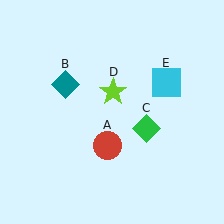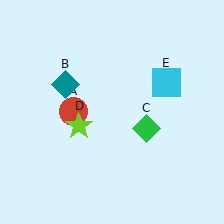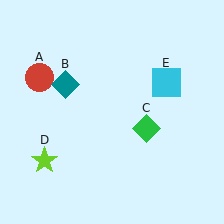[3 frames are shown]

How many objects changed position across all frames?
2 objects changed position: red circle (object A), lime star (object D).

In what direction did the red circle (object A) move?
The red circle (object A) moved up and to the left.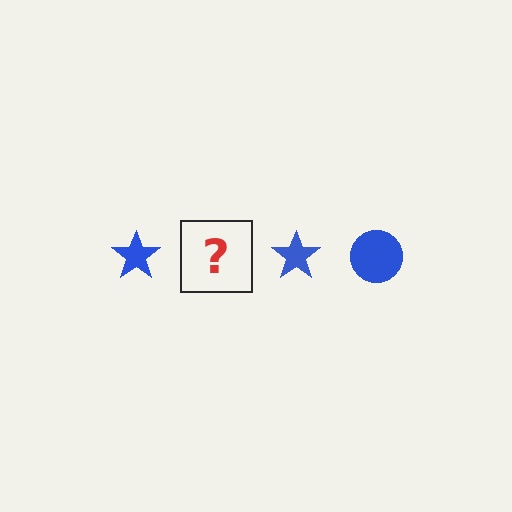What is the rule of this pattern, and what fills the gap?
The rule is that the pattern cycles through star, circle shapes in blue. The gap should be filled with a blue circle.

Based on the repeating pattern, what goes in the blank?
The blank should be a blue circle.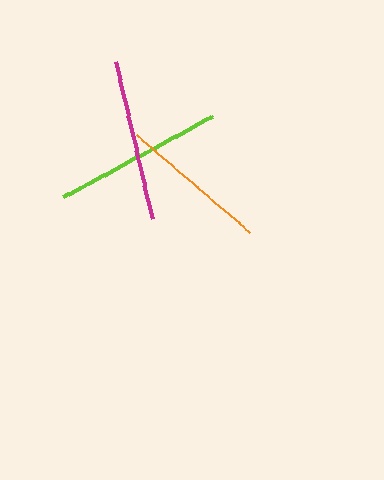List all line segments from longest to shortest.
From longest to shortest: lime, magenta, orange.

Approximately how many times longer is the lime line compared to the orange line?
The lime line is approximately 1.1 times the length of the orange line.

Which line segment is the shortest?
The orange line is the shortest at approximately 149 pixels.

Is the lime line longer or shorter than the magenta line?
The lime line is longer than the magenta line.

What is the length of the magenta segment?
The magenta segment is approximately 161 pixels long.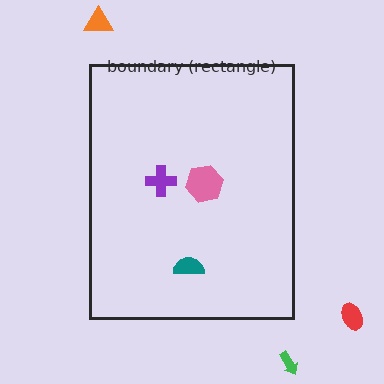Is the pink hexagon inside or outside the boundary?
Inside.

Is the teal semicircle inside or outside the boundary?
Inside.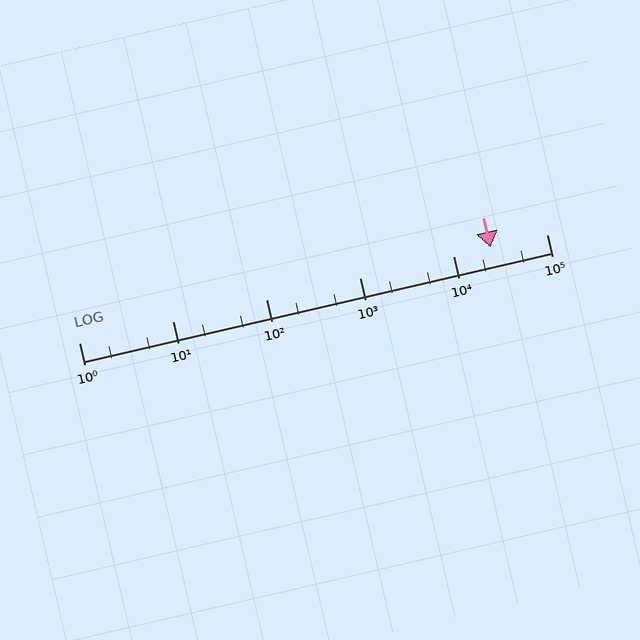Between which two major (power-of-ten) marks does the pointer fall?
The pointer is between 10000 and 100000.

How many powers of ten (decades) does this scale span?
The scale spans 5 decades, from 1 to 100000.